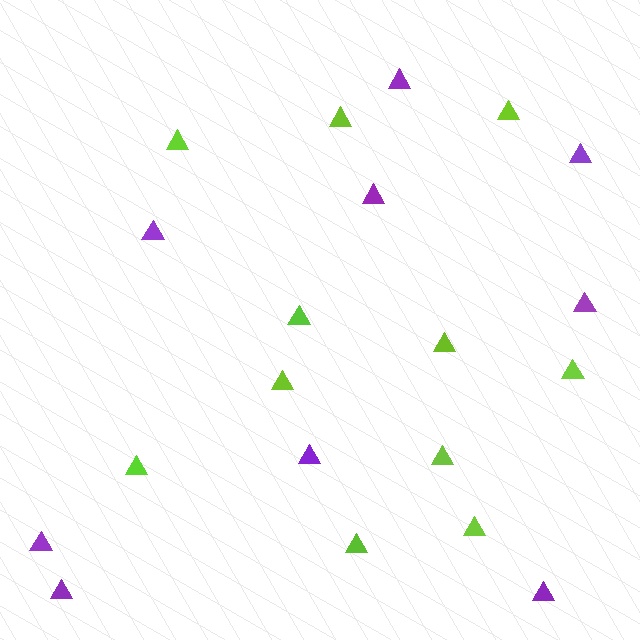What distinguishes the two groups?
There are 2 groups: one group of purple triangles (9) and one group of lime triangles (11).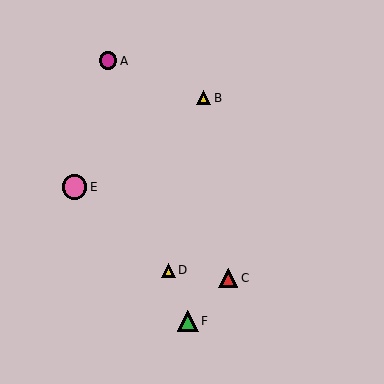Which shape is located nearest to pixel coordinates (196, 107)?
The yellow triangle (labeled B) at (204, 98) is nearest to that location.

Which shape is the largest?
The pink circle (labeled E) is the largest.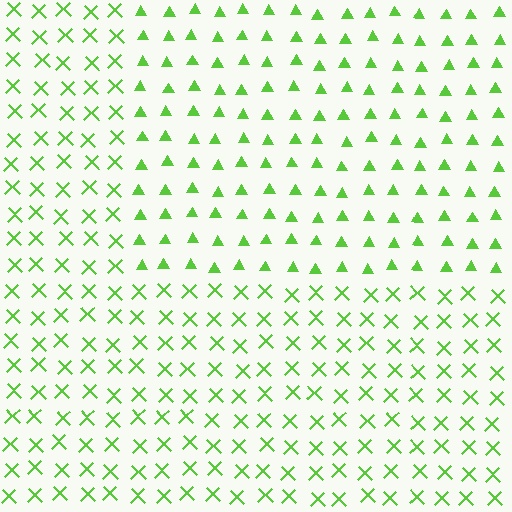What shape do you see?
I see a rectangle.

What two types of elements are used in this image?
The image uses triangles inside the rectangle region and X marks outside it.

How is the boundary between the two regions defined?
The boundary is defined by a change in element shape: triangles inside vs. X marks outside. All elements share the same color and spacing.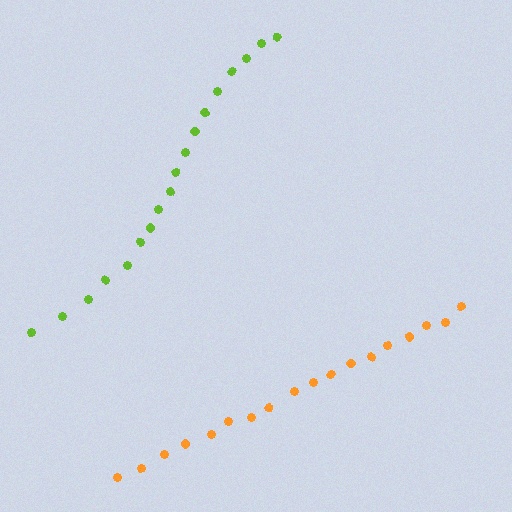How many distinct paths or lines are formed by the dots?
There are 2 distinct paths.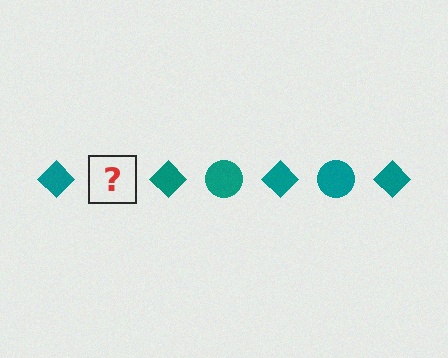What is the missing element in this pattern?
The missing element is a teal circle.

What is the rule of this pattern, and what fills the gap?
The rule is that the pattern cycles through diamond, circle shapes in teal. The gap should be filled with a teal circle.